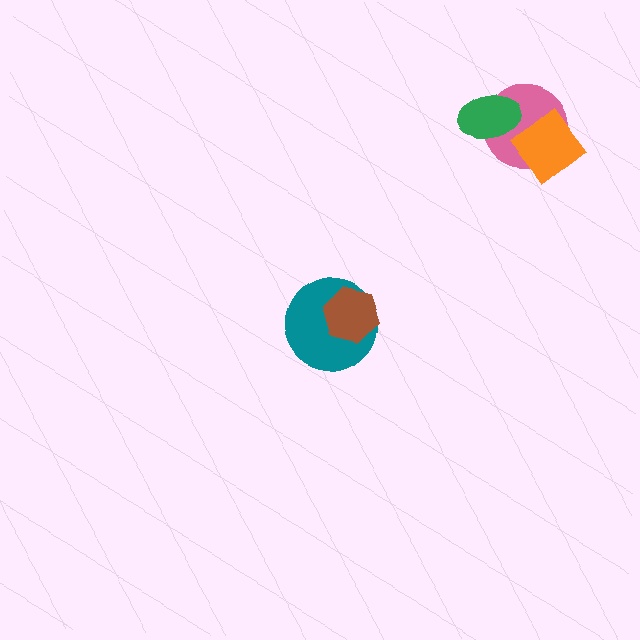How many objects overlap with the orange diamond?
1 object overlaps with the orange diamond.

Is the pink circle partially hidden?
Yes, it is partially covered by another shape.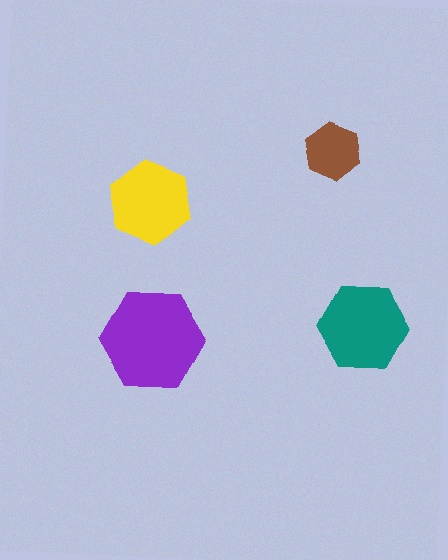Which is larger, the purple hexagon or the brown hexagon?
The purple one.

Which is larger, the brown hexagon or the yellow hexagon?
The yellow one.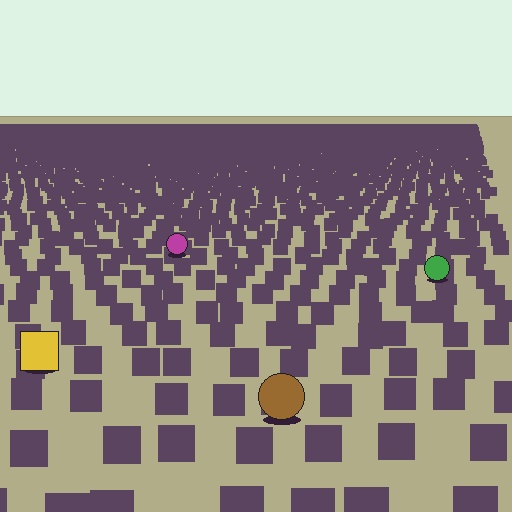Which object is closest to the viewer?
The brown circle is closest. The texture marks near it are larger and more spread out.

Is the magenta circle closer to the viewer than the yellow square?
No. The yellow square is closer — you can tell from the texture gradient: the ground texture is coarser near it.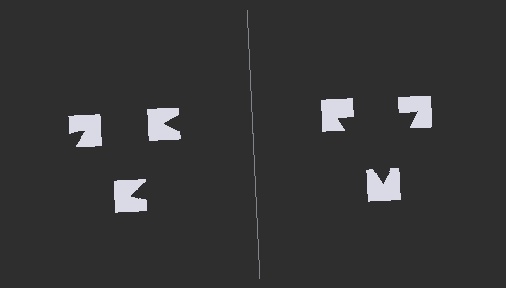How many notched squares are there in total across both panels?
6 — 3 on each side.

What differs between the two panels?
The notched squares are positioned identically on both sides; only the wedge orientations differ. On the right they align to a triangle; on the left they are misaligned.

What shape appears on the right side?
An illusory triangle.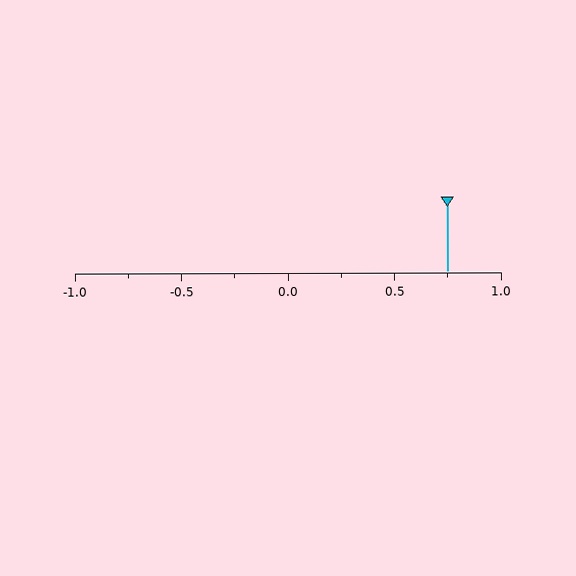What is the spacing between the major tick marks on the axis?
The major ticks are spaced 0.5 apart.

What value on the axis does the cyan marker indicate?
The marker indicates approximately 0.75.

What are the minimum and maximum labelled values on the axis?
The axis runs from -1.0 to 1.0.